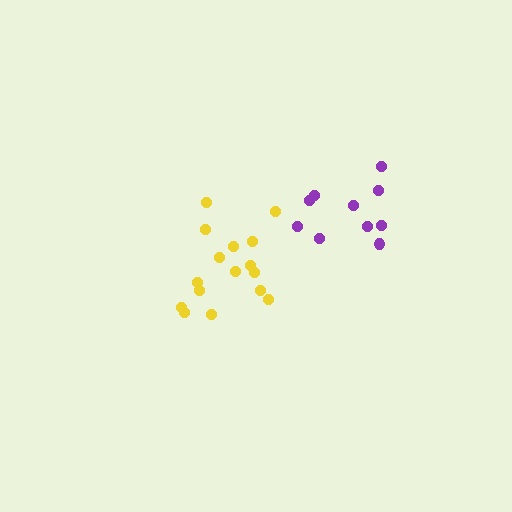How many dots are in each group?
Group 1: 16 dots, Group 2: 10 dots (26 total).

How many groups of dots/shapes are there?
There are 2 groups.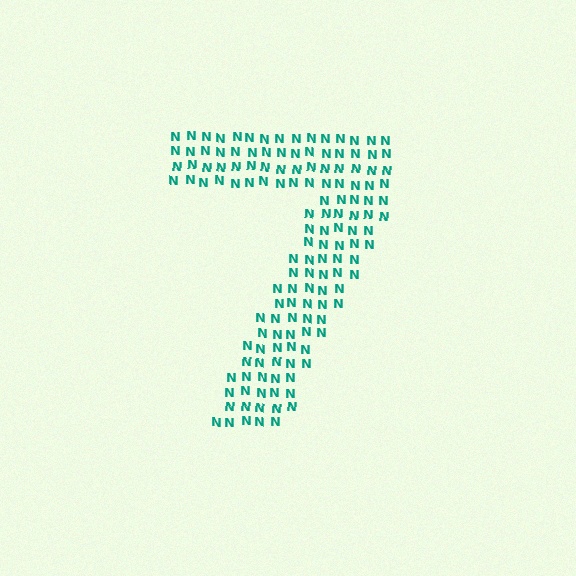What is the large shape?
The large shape is the digit 7.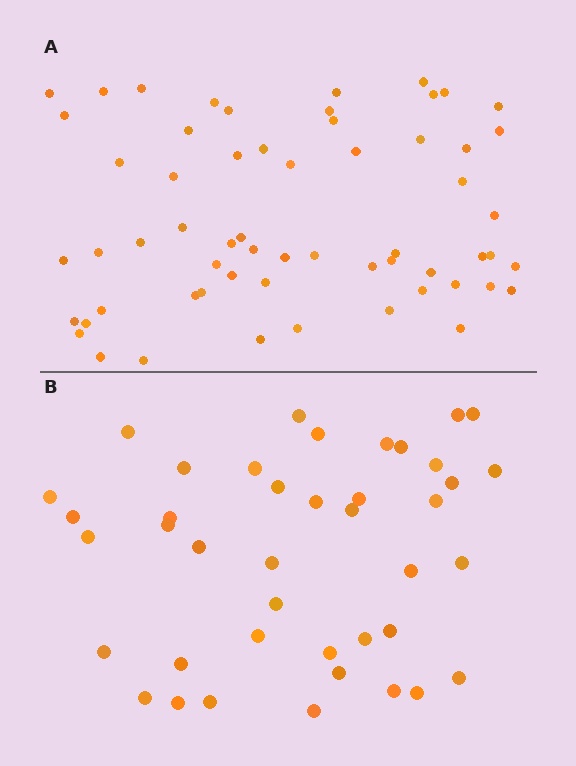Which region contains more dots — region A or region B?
Region A (the top region) has more dots.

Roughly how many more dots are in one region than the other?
Region A has approximately 20 more dots than region B.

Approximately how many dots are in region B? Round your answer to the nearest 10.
About 40 dots. (The exact count is 41, which rounds to 40.)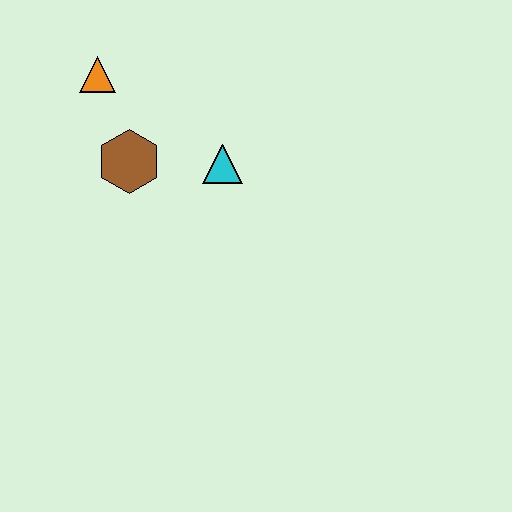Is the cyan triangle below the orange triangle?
Yes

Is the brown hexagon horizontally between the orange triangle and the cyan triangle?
Yes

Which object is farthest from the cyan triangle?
The orange triangle is farthest from the cyan triangle.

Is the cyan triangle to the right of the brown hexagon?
Yes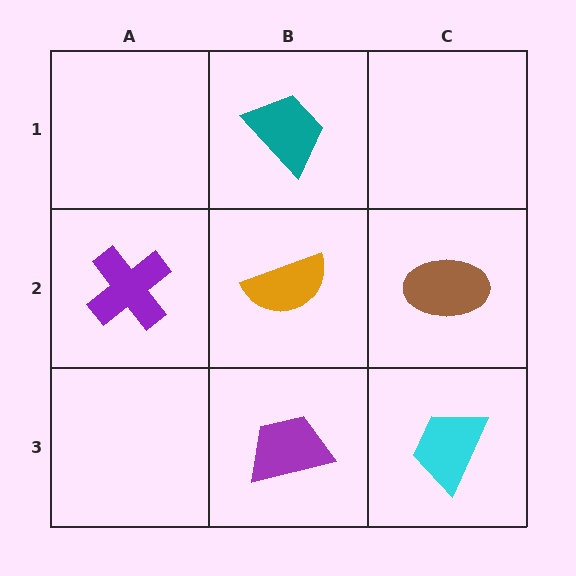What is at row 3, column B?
A purple trapezoid.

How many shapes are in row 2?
3 shapes.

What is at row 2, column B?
An orange semicircle.